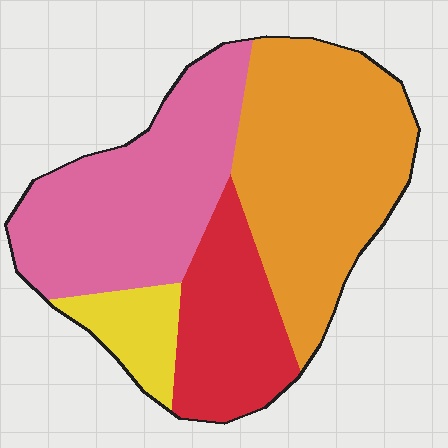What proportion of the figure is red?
Red takes up about one fifth (1/5) of the figure.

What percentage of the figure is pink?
Pink takes up about one third (1/3) of the figure.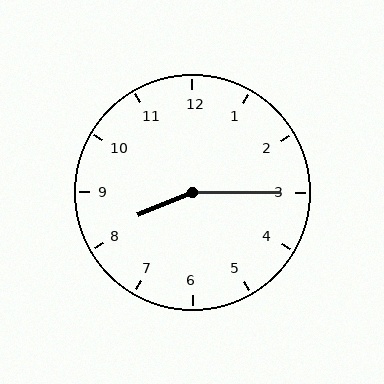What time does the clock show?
8:15.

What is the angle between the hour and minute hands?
Approximately 158 degrees.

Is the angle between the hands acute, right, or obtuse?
It is obtuse.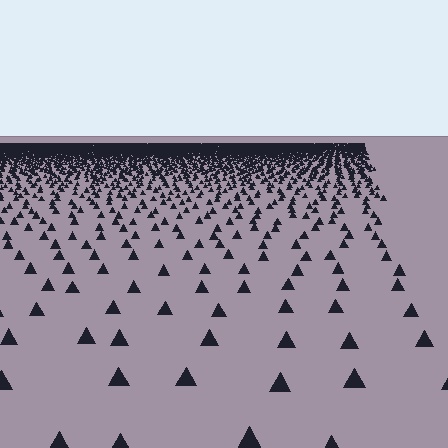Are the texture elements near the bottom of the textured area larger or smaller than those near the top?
Larger. Near the bottom, elements are closer to the viewer and appear at a bigger on-screen size.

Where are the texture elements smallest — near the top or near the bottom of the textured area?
Near the top.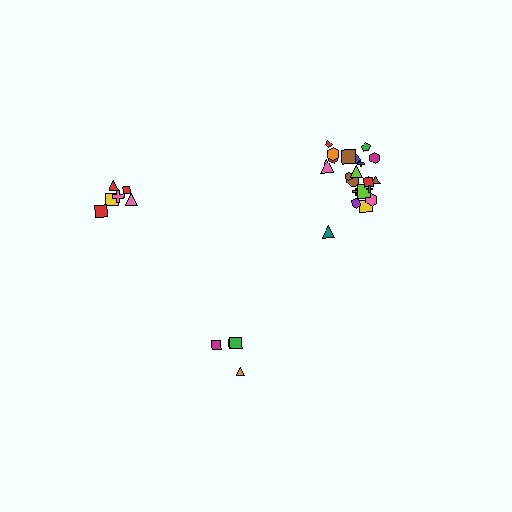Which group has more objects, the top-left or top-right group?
The top-right group.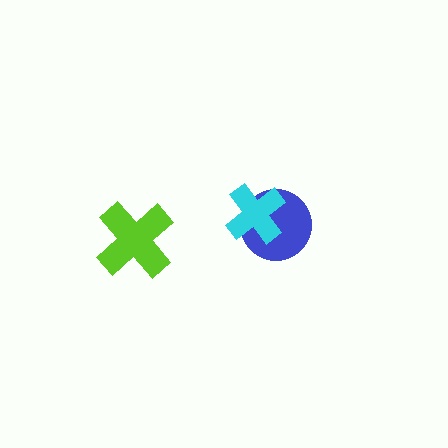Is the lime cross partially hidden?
No, no other shape covers it.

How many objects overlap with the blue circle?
1 object overlaps with the blue circle.